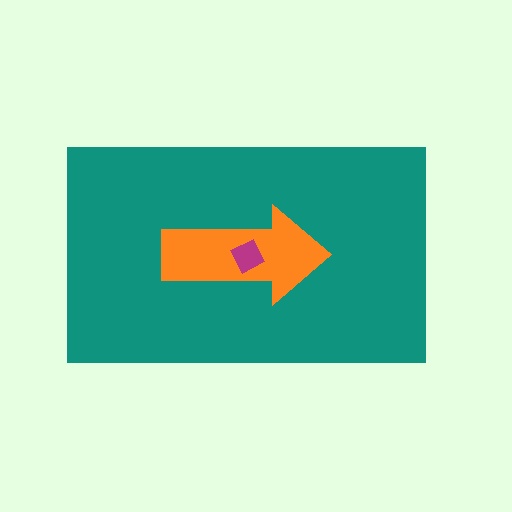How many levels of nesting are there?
3.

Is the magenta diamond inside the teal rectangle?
Yes.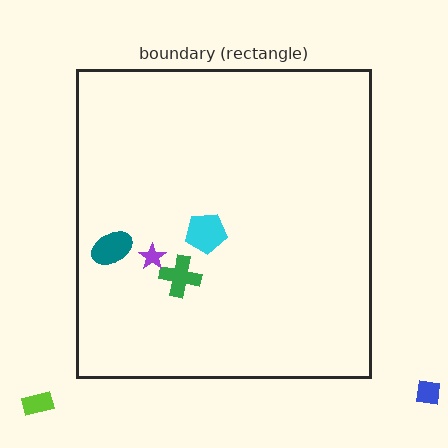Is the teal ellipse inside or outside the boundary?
Inside.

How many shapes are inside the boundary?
4 inside, 2 outside.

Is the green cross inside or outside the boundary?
Inside.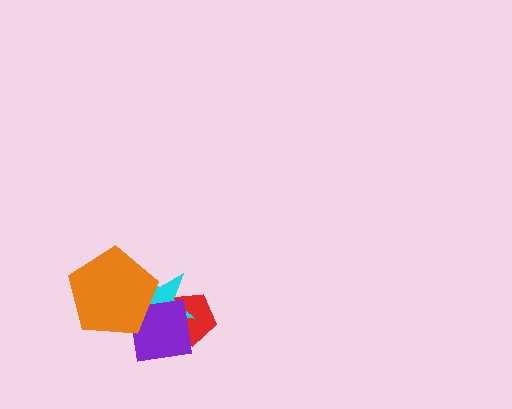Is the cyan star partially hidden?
Yes, it is partially covered by another shape.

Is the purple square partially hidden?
Yes, it is partially covered by another shape.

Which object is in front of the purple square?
The orange pentagon is in front of the purple square.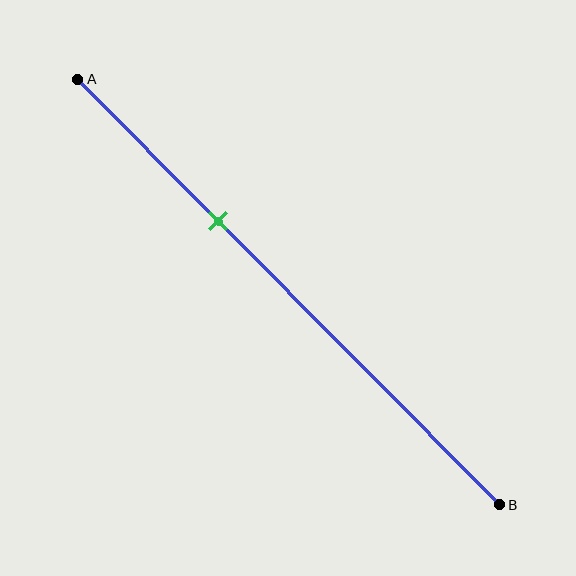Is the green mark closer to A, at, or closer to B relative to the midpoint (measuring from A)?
The green mark is closer to point A than the midpoint of segment AB.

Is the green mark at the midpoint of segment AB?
No, the mark is at about 35% from A, not at the 50% midpoint.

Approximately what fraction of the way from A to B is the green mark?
The green mark is approximately 35% of the way from A to B.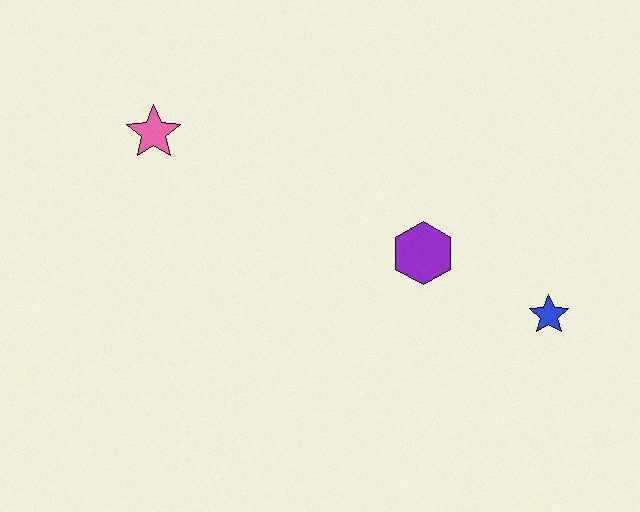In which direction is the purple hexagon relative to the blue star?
The purple hexagon is to the left of the blue star.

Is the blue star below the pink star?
Yes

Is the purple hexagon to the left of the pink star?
No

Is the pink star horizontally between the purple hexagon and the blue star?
No